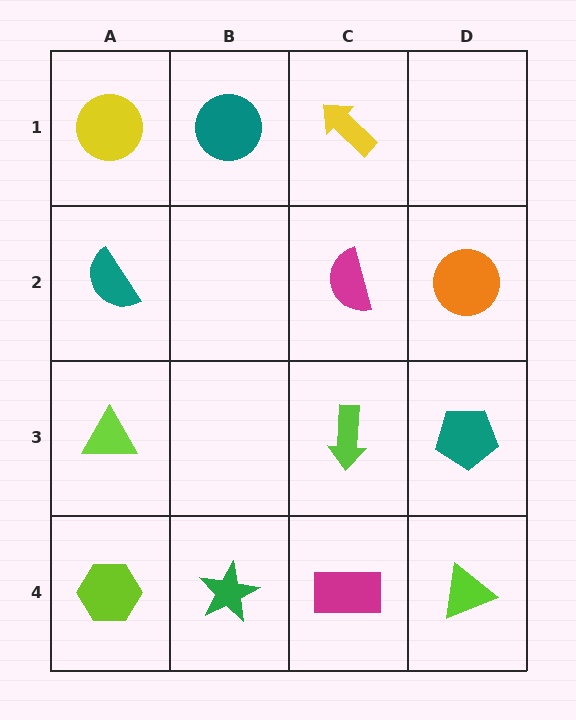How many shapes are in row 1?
3 shapes.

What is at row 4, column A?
A lime hexagon.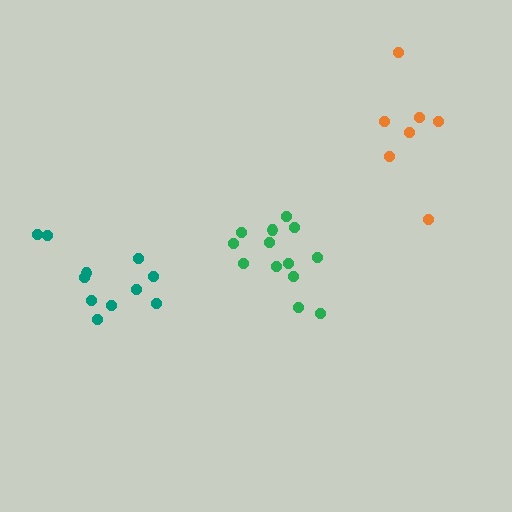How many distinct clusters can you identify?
There are 3 distinct clusters.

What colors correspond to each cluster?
The clusters are colored: green, teal, orange.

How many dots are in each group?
Group 1: 13 dots, Group 2: 11 dots, Group 3: 7 dots (31 total).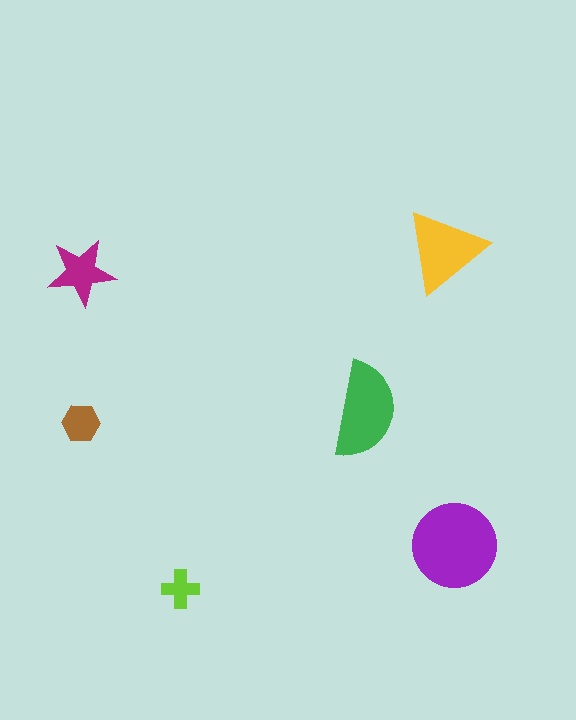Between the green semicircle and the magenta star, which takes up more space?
The green semicircle.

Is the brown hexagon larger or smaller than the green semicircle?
Smaller.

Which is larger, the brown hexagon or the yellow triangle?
The yellow triangle.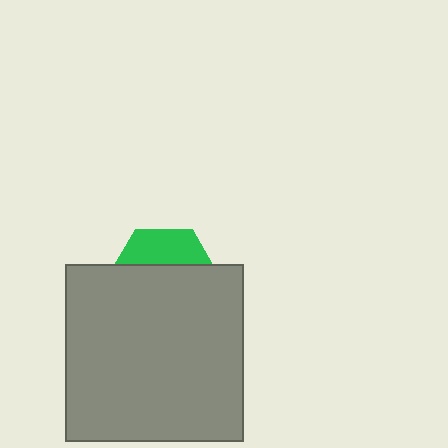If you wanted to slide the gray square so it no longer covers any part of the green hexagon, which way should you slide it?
Slide it down — that is the most direct way to separate the two shapes.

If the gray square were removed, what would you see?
You would see the complete green hexagon.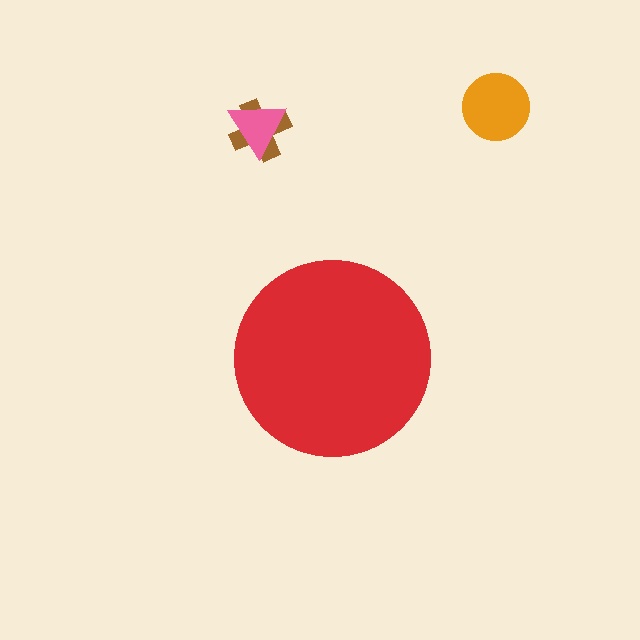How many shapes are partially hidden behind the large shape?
0 shapes are partially hidden.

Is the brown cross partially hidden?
No, the brown cross is fully visible.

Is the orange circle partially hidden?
No, the orange circle is fully visible.